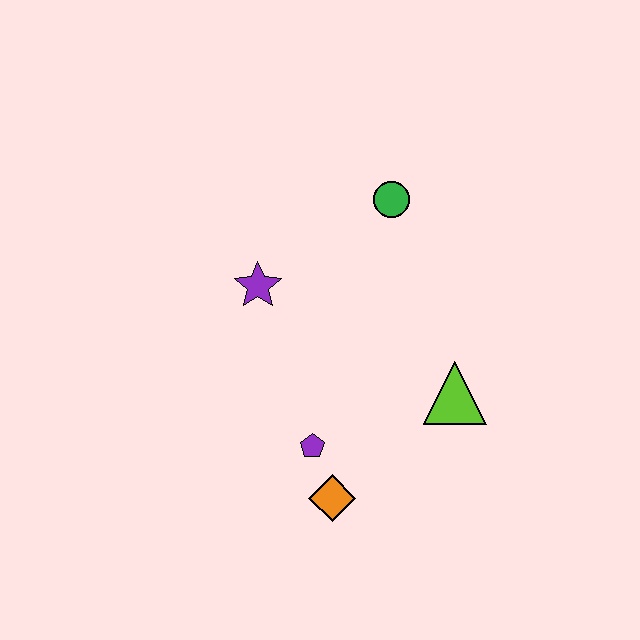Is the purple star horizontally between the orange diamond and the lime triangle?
No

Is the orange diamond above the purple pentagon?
No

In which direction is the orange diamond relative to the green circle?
The orange diamond is below the green circle.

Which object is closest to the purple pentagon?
The orange diamond is closest to the purple pentagon.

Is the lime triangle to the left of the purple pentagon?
No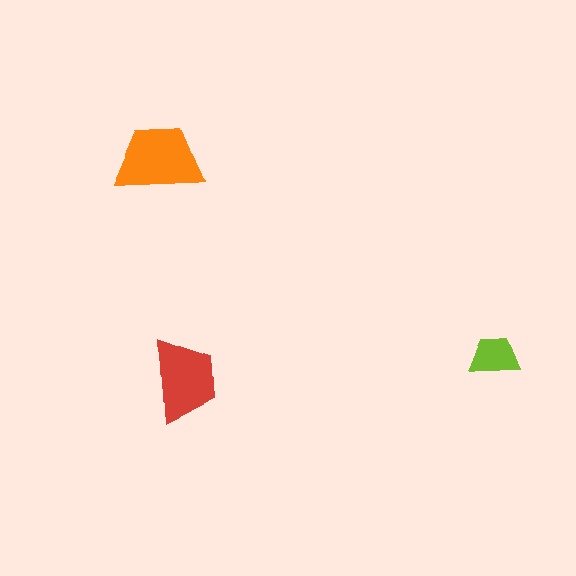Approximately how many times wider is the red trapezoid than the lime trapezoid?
About 1.5 times wider.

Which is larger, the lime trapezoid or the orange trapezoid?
The orange one.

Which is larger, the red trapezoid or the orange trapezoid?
The orange one.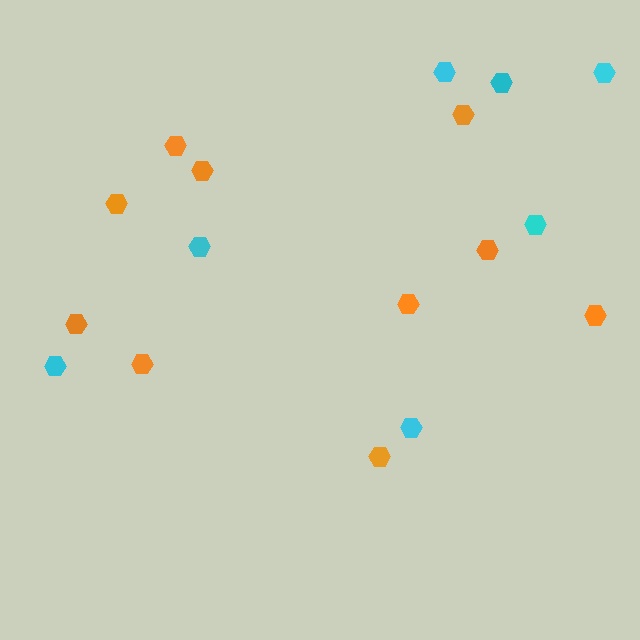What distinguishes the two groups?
There are 2 groups: one group of cyan hexagons (7) and one group of orange hexagons (10).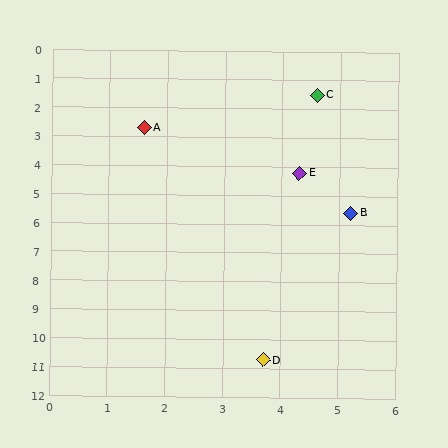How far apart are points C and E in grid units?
Points C and E are about 2.7 grid units apart.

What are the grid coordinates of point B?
Point B is at approximately (5.2, 5.6).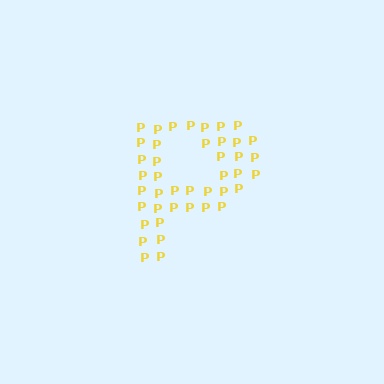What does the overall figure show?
The overall figure shows the letter P.